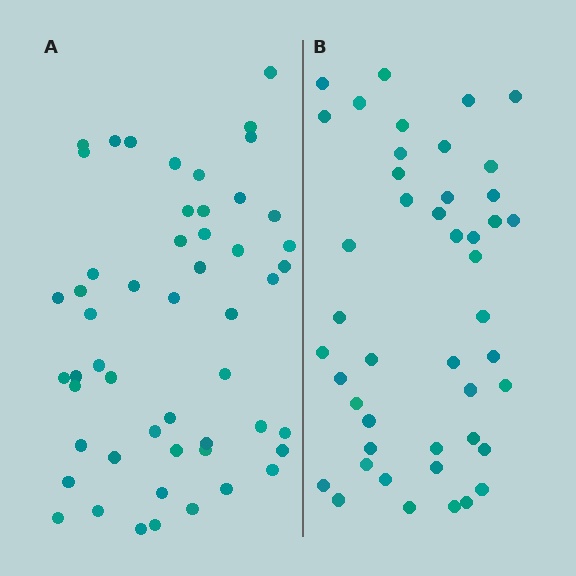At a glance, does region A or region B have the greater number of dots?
Region A (the left region) has more dots.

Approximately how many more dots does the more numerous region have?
Region A has roughly 8 or so more dots than region B.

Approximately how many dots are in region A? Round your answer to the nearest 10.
About 50 dots. (The exact count is 52, which rounds to 50.)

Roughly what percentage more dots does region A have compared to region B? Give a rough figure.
About 15% more.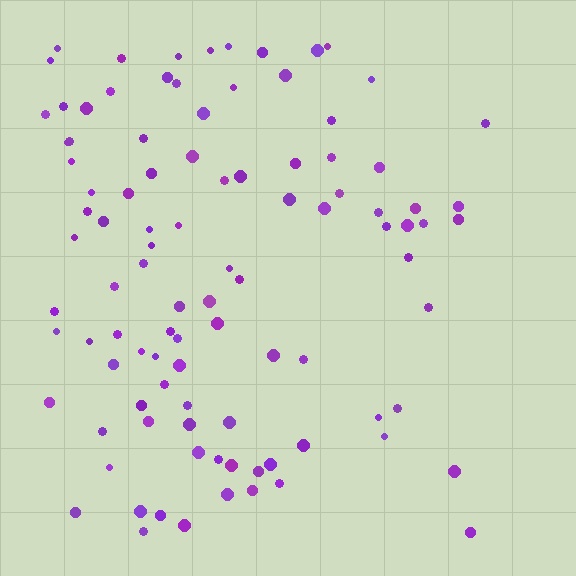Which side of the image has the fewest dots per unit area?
The right.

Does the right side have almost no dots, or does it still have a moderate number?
Still a moderate number, just noticeably fewer than the left.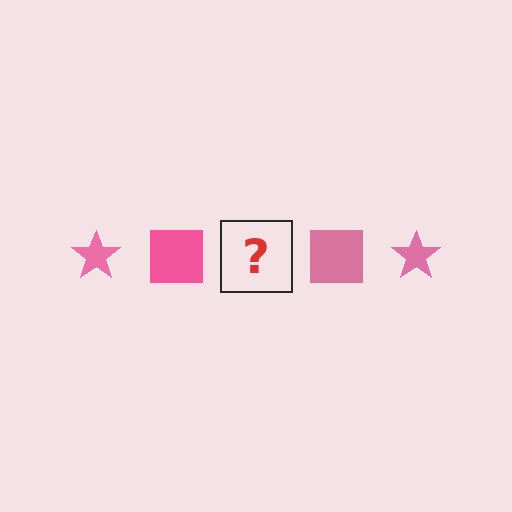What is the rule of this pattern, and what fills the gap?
The rule is that the pattern cycles through star, square shapes in pink. The gap should be filled with a pink star.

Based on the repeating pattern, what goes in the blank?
The blank should be a pink star.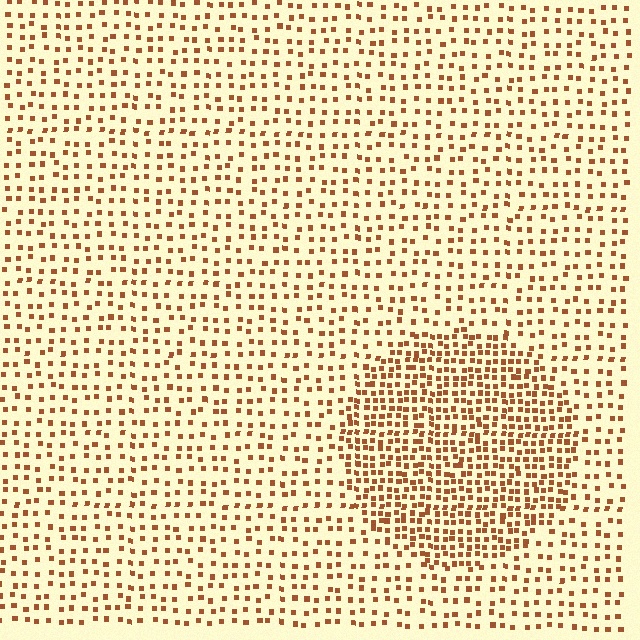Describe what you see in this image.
The image contains small brown elements arranged at two different densities. A circle-shaped region is visible where the elements are more densely packed than the surrounding area.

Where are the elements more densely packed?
The elements are more densely packed inside the circle boundary.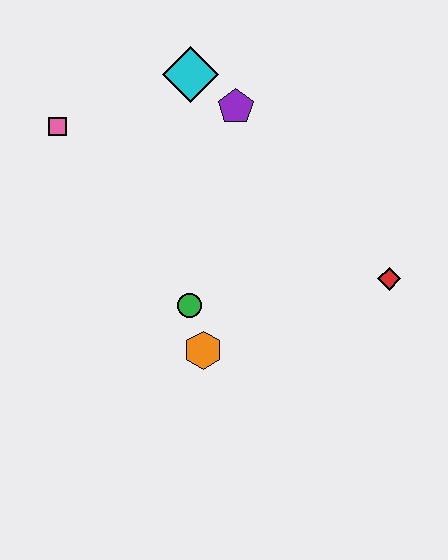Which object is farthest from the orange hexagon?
The cyan diamond is farthest from the orange hexagon.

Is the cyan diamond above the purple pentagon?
Yes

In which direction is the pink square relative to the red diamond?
The pink square is to the left of the red diamond.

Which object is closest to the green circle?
The orange hexagon is closest to the green circle.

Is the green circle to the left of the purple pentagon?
Yes